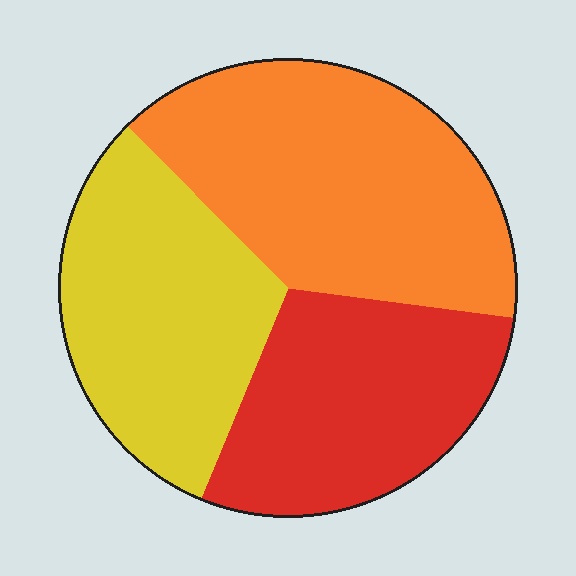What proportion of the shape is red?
Red takes up between a sixth and a third of the shape.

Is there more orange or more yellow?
Orange.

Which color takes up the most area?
Orange, at roughly 40%.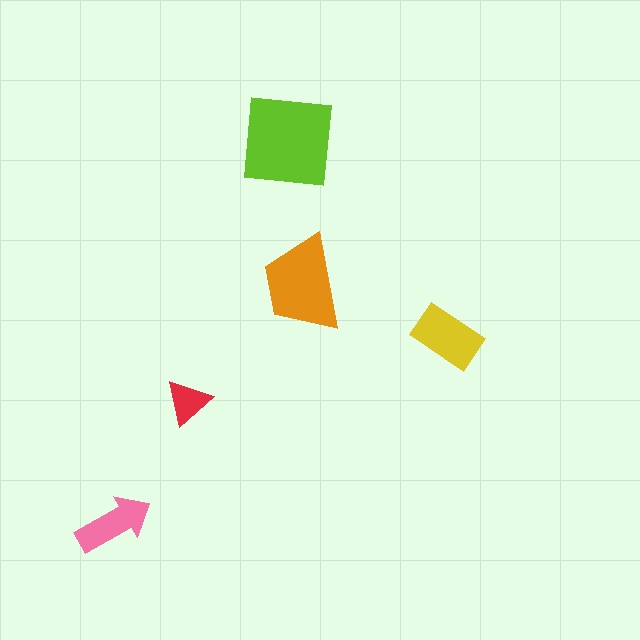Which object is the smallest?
The red triangle.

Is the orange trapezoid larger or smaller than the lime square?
Smaller.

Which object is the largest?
The lime square.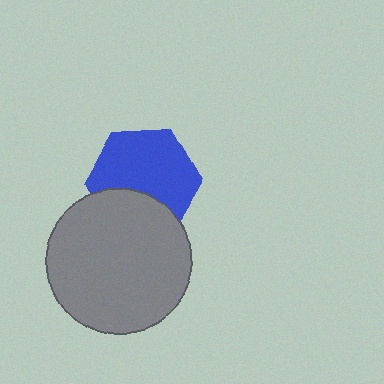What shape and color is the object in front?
The object in front is a gray circle.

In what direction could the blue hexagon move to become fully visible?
The blue hexagon could move up. That would shift it out from behind the gray circle entirely.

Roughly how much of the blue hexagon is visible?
Most of it is visible (roughly 68%).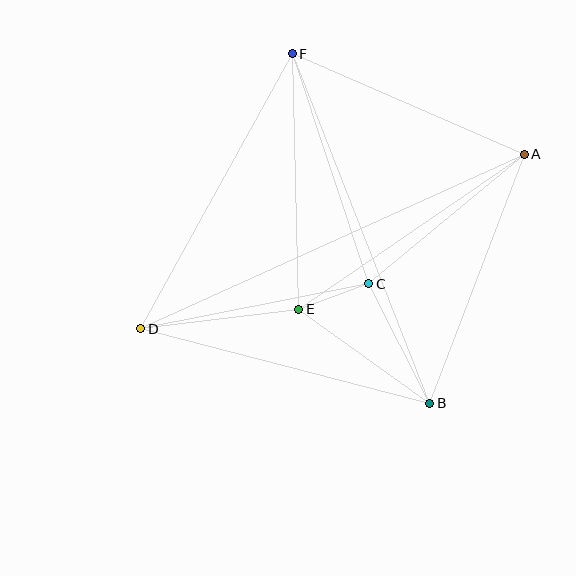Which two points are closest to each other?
Points C and E are closest to each other.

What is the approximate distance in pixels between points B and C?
The distance between B and C is approximately 134 pixels.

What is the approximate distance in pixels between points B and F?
The distance between B and F is approximately 376 pixels.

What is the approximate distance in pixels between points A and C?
The distance between A and C is approximately 202 pixels.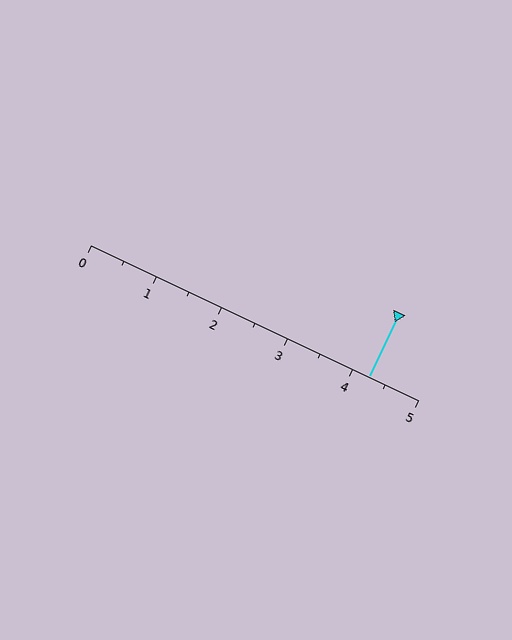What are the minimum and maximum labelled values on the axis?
The axis runs from 0 to 5.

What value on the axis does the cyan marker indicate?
The marker indicates approximately 4.2.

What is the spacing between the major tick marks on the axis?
The major ticks are spaced 1 apart.